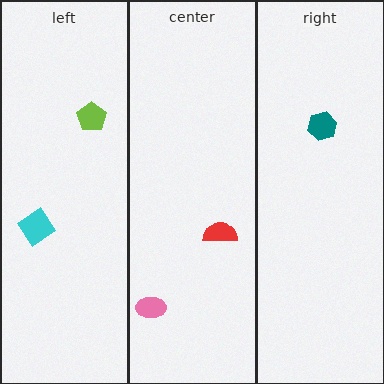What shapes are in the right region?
The teal hexagon.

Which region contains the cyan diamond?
The left region.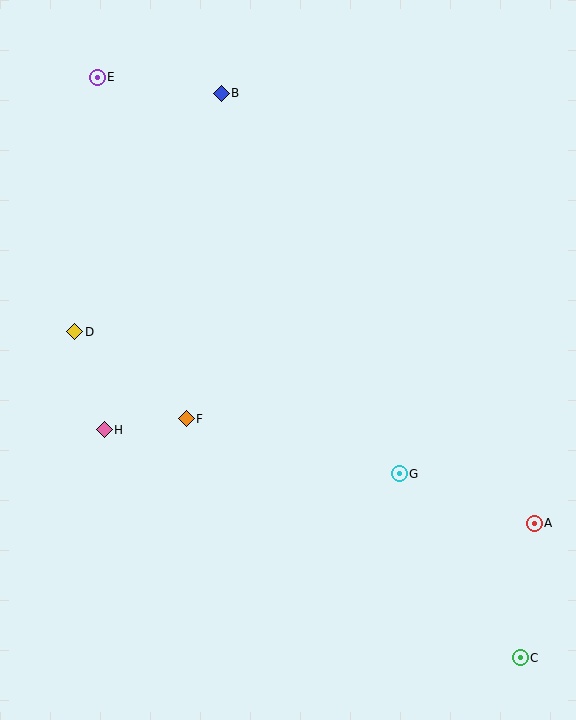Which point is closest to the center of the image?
Point F at (186, 419) is closest to the center.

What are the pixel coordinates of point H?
Point H is at (104, 430).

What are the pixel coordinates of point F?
Point F is at (186, 419).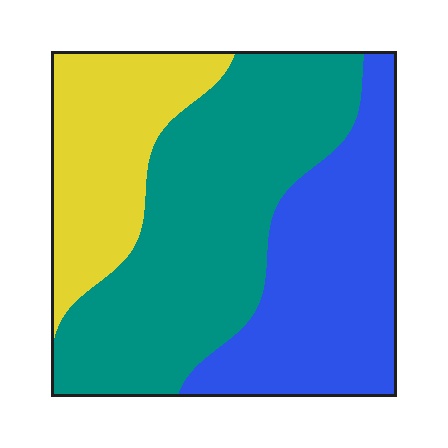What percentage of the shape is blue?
Blue takes up about one third (1/3) of the shape.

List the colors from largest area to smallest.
From largest to smallest: teal, blue, yellow.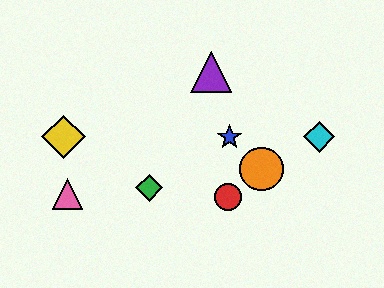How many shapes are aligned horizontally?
3 shapes (the blue star, the yellow diamond, the cyan diamond) are aligned horizontally.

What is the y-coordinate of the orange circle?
The orange circle is at y≈169.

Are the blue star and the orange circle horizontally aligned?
No, the blue star is at y≈137 and the orange circle is at y≈169.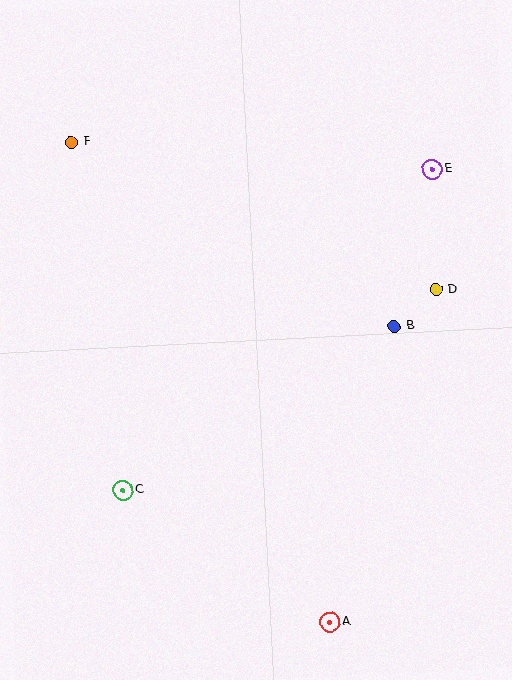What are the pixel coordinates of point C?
Point C is at (123, 490).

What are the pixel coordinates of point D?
Point D is at (436, 289).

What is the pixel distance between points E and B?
The distance between E and B is 162 pixels.